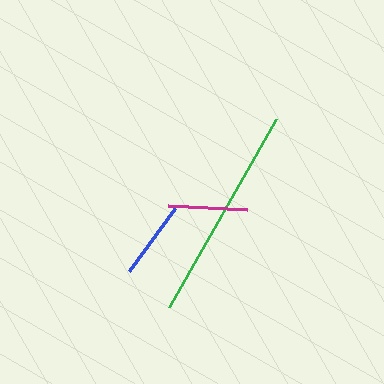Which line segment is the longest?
The green line is the longest at approximately 216 pixels.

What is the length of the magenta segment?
The magenta segment is approximately 79 pixels long.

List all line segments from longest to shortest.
From longest to shortest: green, magenta, blue.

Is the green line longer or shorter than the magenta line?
The green line is longer than the magenta line.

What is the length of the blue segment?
The blue segment is approximately 78 pixels long.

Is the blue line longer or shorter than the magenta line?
The magenta line is longer than the blue line.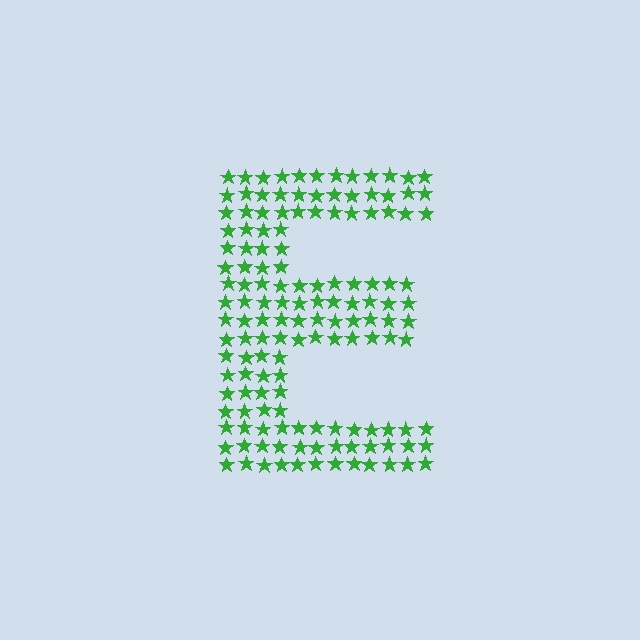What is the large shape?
The large shape is the letter E.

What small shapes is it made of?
It is made of small stars.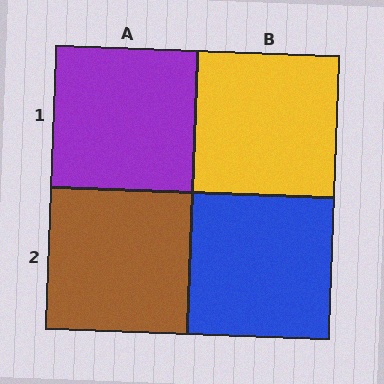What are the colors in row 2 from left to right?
Brown, blue.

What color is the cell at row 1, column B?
Yellow.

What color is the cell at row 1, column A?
Purple.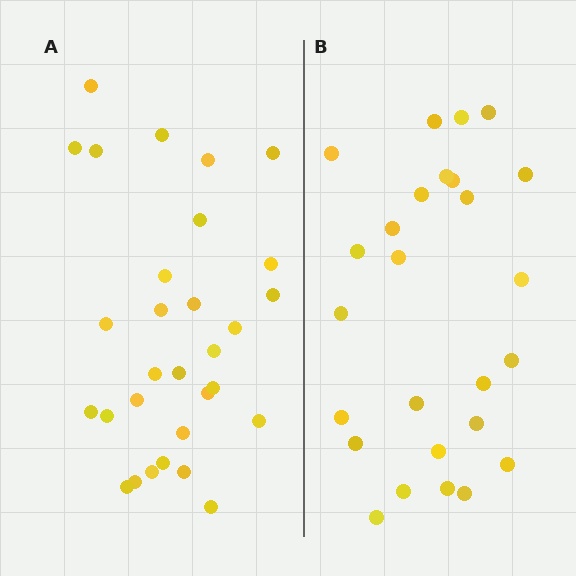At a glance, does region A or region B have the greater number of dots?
Region A (the left region) has more dots.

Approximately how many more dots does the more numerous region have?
Region A has about 4 more dots than region B.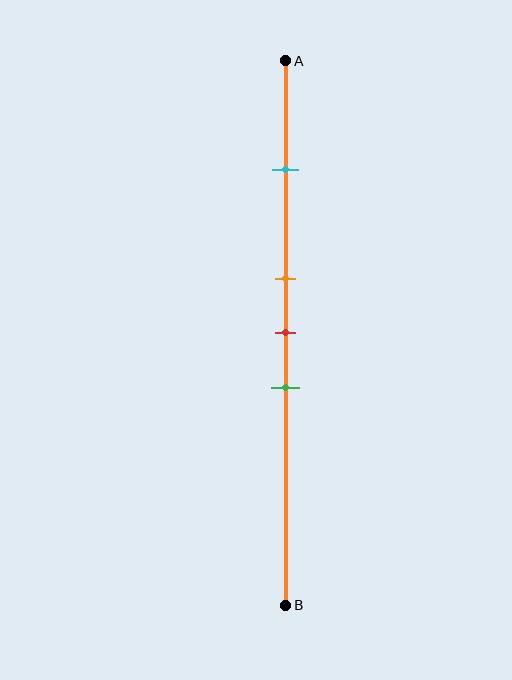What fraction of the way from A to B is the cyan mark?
The cyan mark is approximately 20% (0.2) of the way from A to B.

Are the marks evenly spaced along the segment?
No, the marks are not evenly spaced.